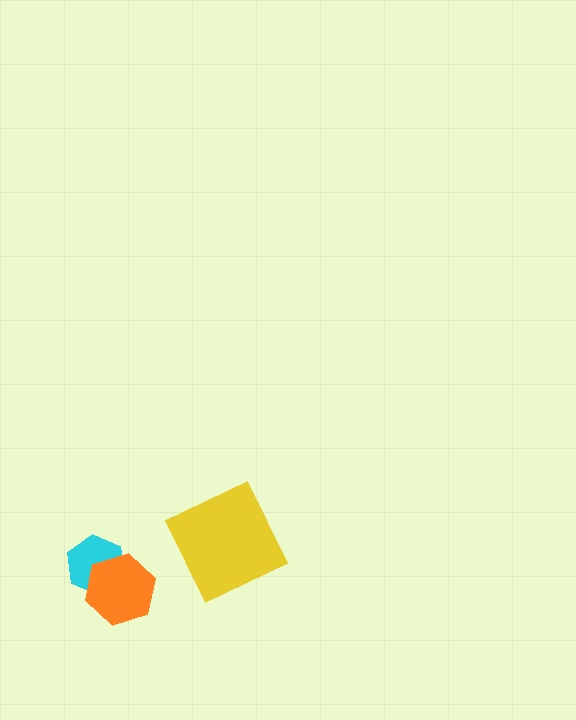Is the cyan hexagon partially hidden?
Yes, it is partially covered by another shape.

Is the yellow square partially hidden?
No, no other shape covers it.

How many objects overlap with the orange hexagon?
1 object overlaps with the orange hexagon.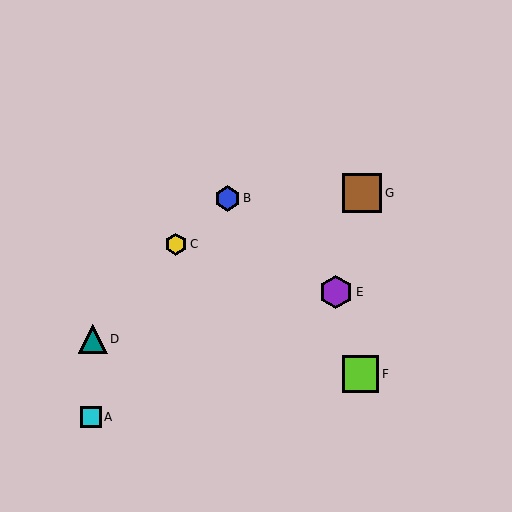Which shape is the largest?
The brown square (labeled G) is the largest.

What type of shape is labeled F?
Shape F is a lime square.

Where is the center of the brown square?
The center of the brown square is at (362, 193).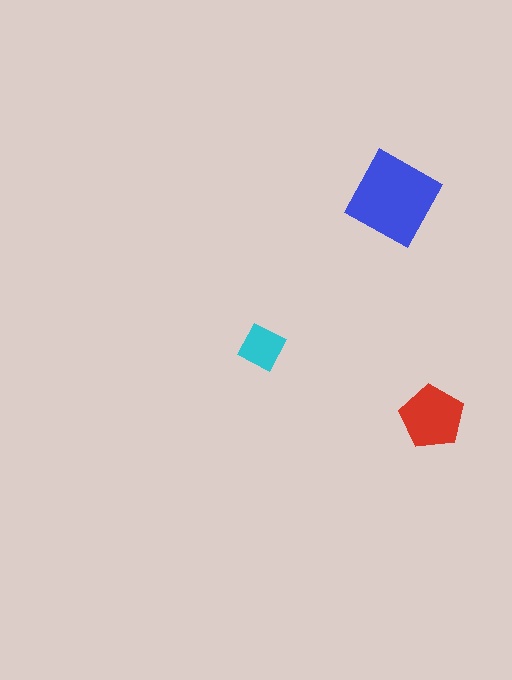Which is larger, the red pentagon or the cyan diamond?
The red pentagon.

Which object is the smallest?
The cyan diamond.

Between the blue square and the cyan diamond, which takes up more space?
The blue square.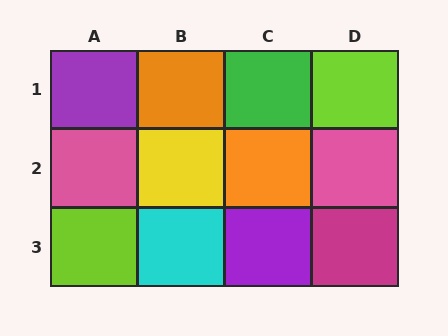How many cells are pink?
2 cells are pink.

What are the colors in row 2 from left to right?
Pink, yellow, orange, pink.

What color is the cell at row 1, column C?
Green.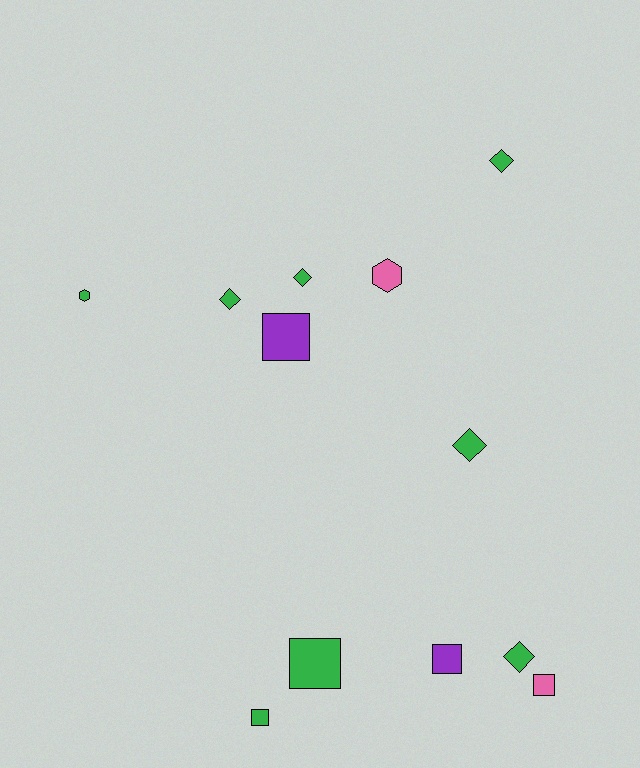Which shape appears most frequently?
Square, with 5 objects.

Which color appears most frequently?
Green, with 8 objects.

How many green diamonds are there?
There are 5 green diamonds.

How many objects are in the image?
There are 12 objects.